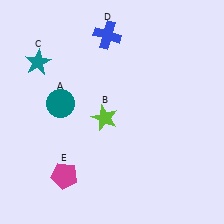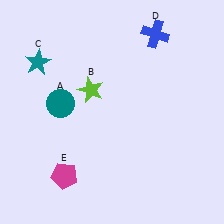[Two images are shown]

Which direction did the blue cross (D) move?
The blue cross (D) moved right.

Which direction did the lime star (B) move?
The lime star (B) moved up.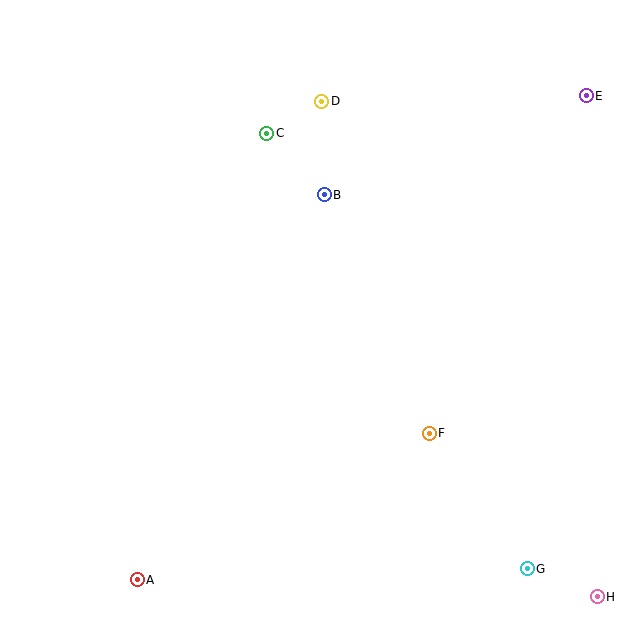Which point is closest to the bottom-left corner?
Point A is closest to the bottom-left corner.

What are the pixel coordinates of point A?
Point A is at (137, 580).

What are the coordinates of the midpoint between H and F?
The midpoint between H and F is at (513, 515).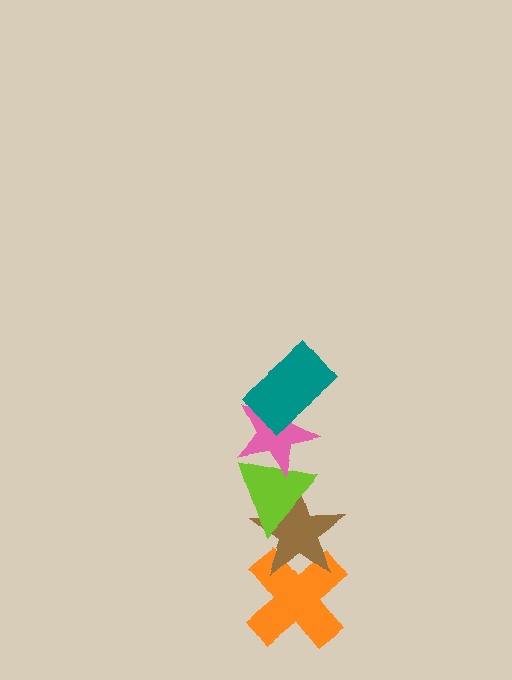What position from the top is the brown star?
The brown star is 4th from the top.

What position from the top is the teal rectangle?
The teal rectangle is 1st from the top.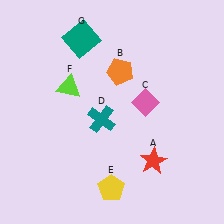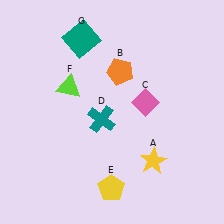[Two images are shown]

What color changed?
The star (A) changed from red in Image 1 to yellow in Image 2.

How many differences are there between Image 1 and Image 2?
There is 1 difference between the two images.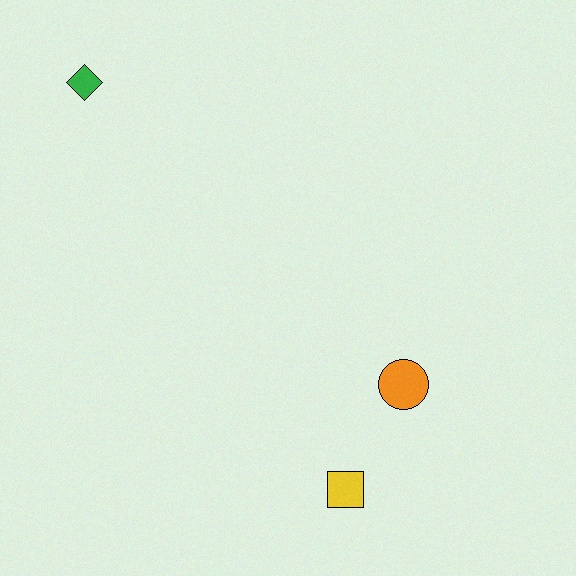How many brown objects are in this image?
There are no brown objects.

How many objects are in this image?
There are 3 objects.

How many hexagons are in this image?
There are no hexagons.